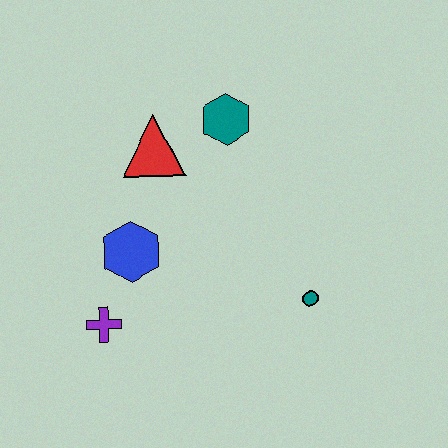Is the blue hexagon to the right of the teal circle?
No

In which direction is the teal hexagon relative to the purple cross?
The teal hexagon is above the purple cross.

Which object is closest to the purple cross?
The blue hexagon is closest to the purple cross.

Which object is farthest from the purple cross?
The teal hexagon is farthest from the purple cross.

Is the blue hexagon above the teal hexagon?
No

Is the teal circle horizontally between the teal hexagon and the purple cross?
No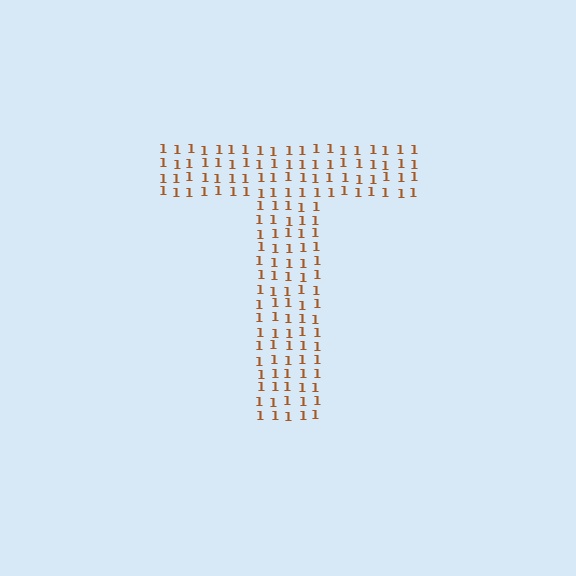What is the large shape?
The large shape is the letter T.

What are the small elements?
The small elements are digit 1's.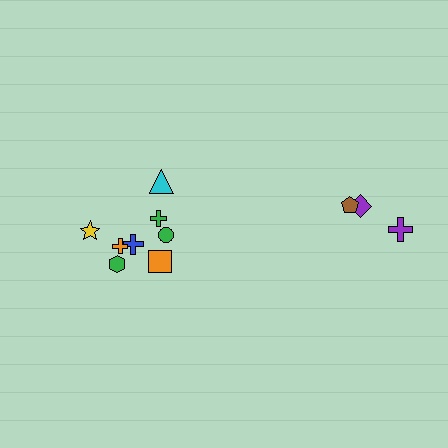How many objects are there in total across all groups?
There are 11 objects.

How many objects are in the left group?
There are 8 objects.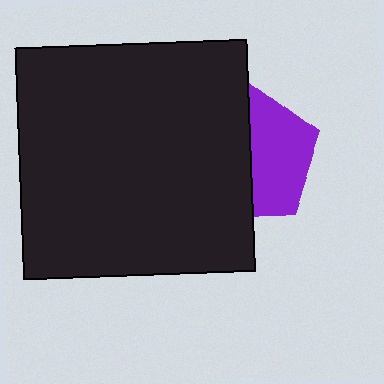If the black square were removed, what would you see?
You would see the complete purple pentagon.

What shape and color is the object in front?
The object in front is a black square.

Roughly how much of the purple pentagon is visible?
About half of it is visible (roughly 47%).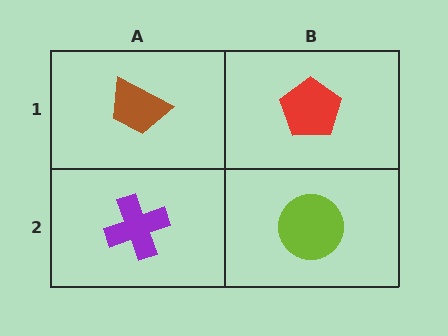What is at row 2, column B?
A lime circle.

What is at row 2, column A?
A purple cross.